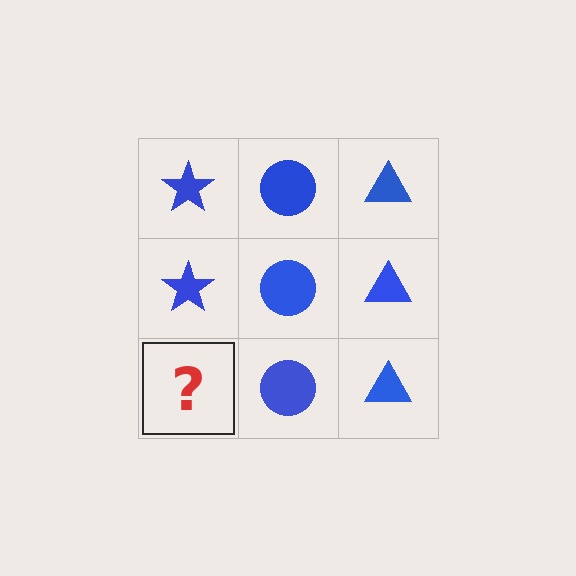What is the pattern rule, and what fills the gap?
The rule is that each column has a consistent shape. The gap should be filled with a blue star.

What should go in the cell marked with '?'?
The missing cell should contain a blue star.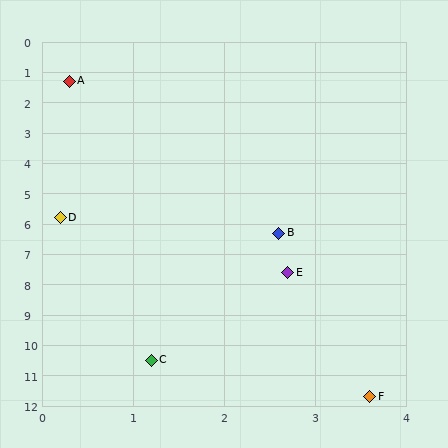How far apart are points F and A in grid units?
Points F and A are about 10.9 grid units apart.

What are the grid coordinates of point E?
Point E is at approximately (2.7, 7.6).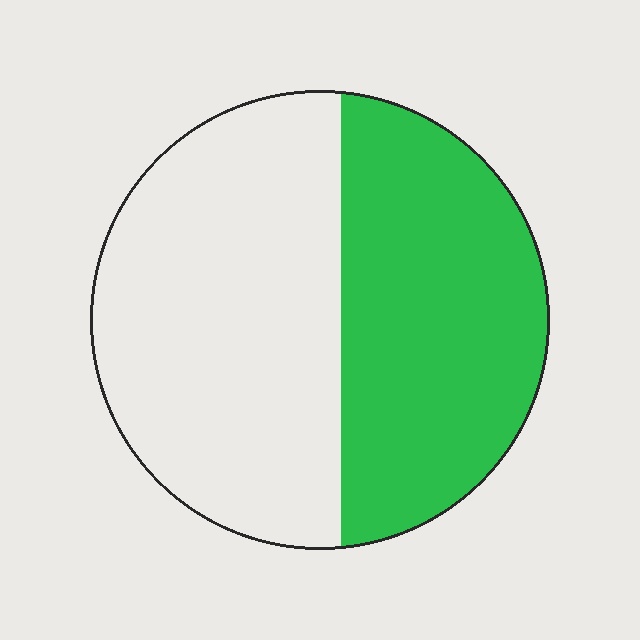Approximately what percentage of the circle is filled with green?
Approximately 45%.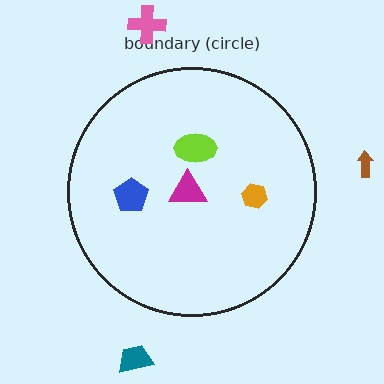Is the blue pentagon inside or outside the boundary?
Inside.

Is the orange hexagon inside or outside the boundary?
Inside.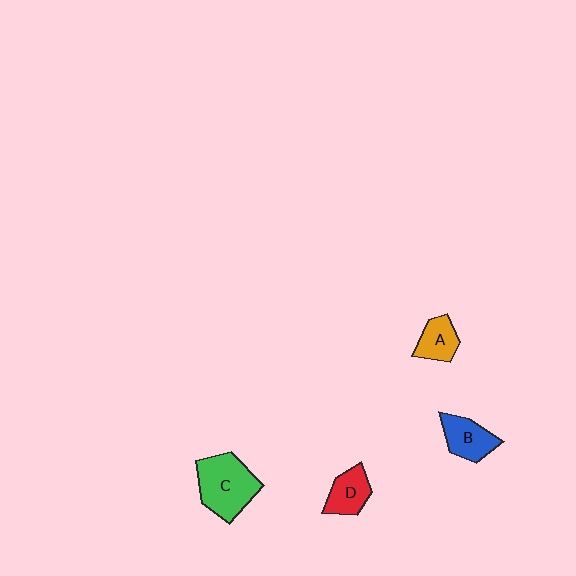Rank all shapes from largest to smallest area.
From largest to smallest: C (green), B (blue), D (red), A (orange).